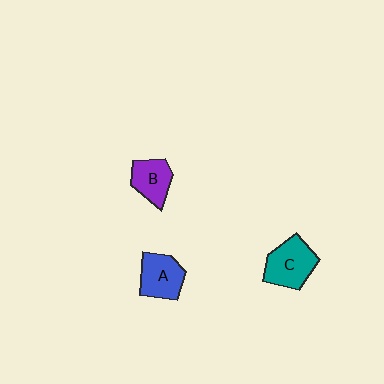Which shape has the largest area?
Shape C (teal).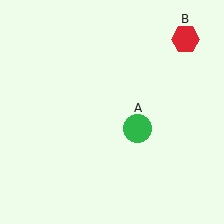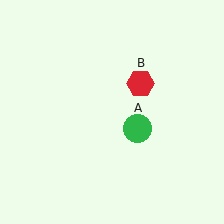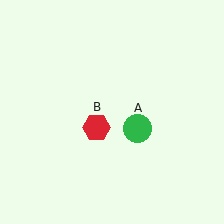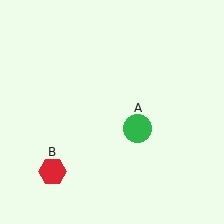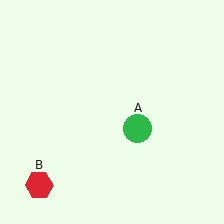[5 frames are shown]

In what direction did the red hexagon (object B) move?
The red hexagon (object B) moved down and to the left.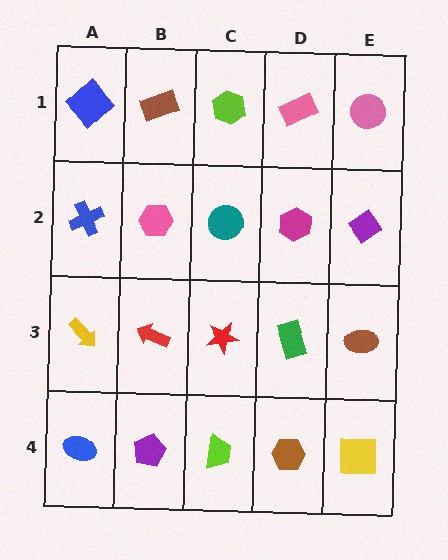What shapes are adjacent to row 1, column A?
A blue cross (row 2, column A), a brown rectangle (row 1, column B).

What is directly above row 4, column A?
A yellow arrow.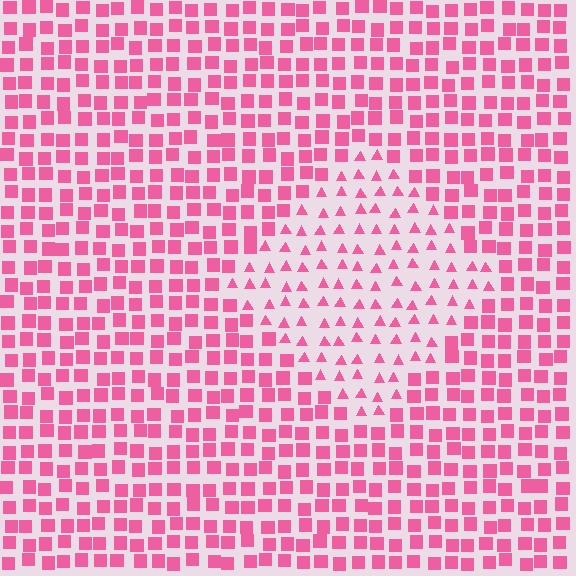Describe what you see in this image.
The image is filled with small pink elements arranged in a uniform grid. A diamond-shaped region contains triangles, while the surrounding area contains squares. The boundary is defined purely by the change in element shape.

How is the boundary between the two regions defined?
The boundary is defined by a change in element shape: triangles inside vs. squares outside. All elements share the same color and spacing.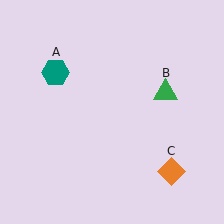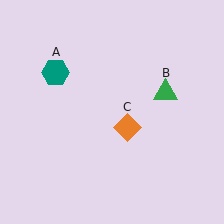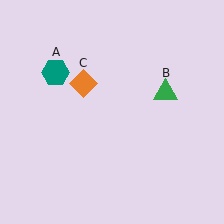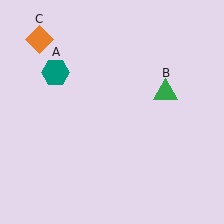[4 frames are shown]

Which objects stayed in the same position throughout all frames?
Teal hexagon (object A) and green triangle (object B) remained stationary.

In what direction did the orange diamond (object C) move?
The orange diamond (object C) moved up and to the left.